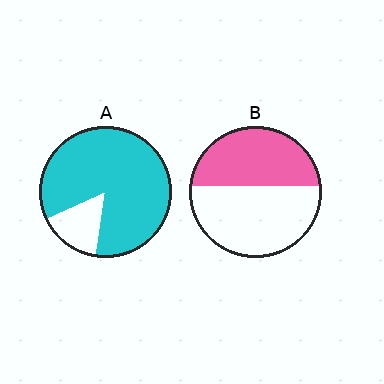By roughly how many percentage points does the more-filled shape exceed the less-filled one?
By roughly 40 percentage points (A over B).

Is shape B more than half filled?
No.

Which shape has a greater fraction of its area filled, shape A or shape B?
Shape A.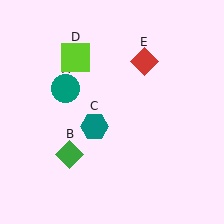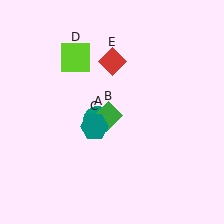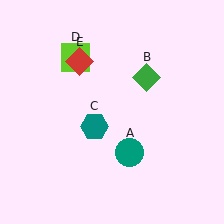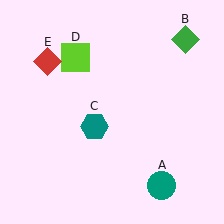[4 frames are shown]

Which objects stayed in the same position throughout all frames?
Teal hexagon (object C) and lime square (object D) remained stationary.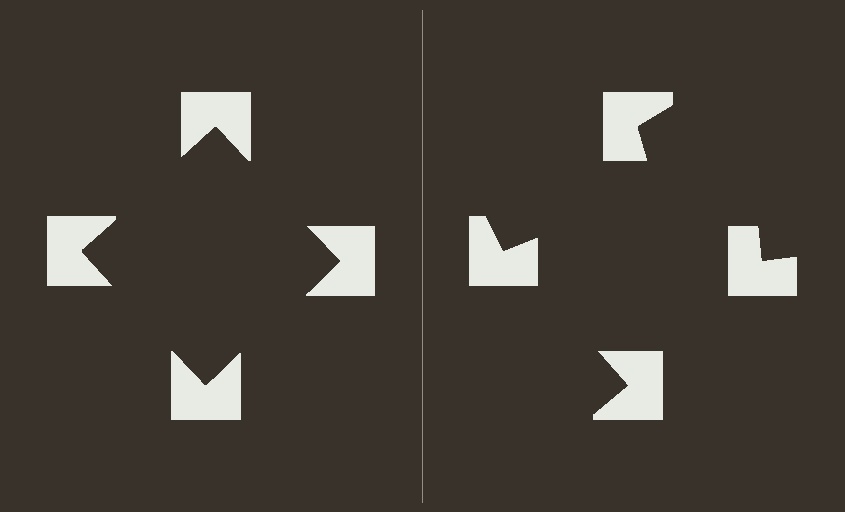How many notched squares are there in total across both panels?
8 — 4 on each side.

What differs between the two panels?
The notched squares are positioned identically on both sides; only the wedge orientations differ. On the left they align to a square; on the right they are misaligned.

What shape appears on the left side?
An illusory square.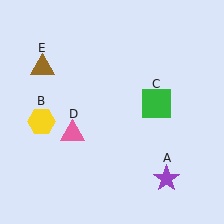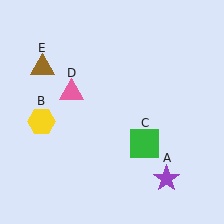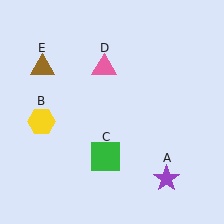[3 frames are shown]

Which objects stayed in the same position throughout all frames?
Purple star (object A) and yellow hexagon (object B) and brown triangle (object E) remained stationary.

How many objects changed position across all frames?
2 objects changed position: green square (object C), pink triangle (object D).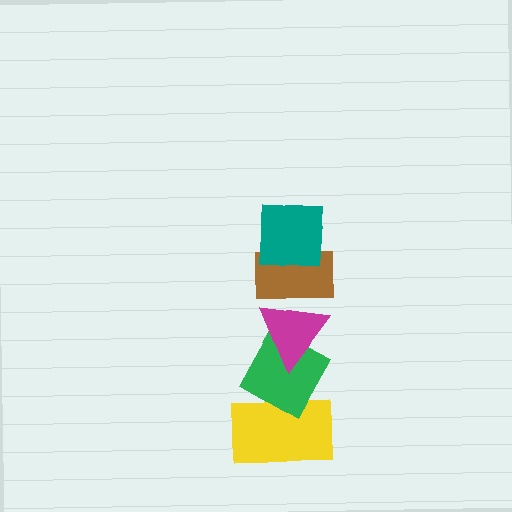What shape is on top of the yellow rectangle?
The green diamond is on top of the yellow rectangle.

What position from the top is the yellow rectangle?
The yellow rectangle is 5th from the top.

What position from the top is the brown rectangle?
The brown rectangle is 2nd from the top.